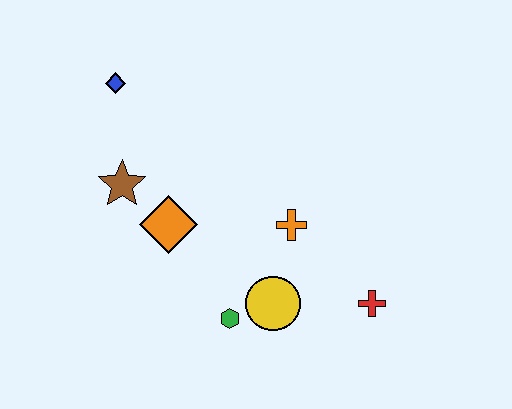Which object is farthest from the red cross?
The blue diamond is farthest from the red cross.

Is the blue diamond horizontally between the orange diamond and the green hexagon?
No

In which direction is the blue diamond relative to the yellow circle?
The blue diamond is above the yellow circle.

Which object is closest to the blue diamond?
The brown star is closest to the blue diamond.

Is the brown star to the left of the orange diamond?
Yes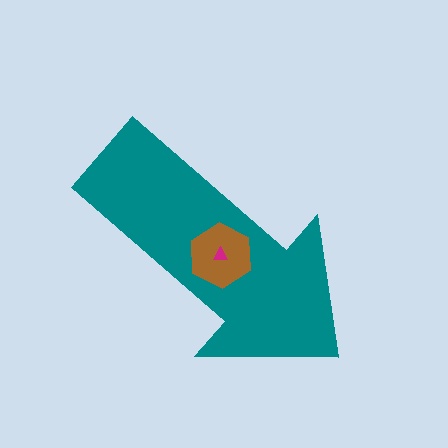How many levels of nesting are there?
3.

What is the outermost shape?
The teal arrow.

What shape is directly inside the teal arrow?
The brown hexagon.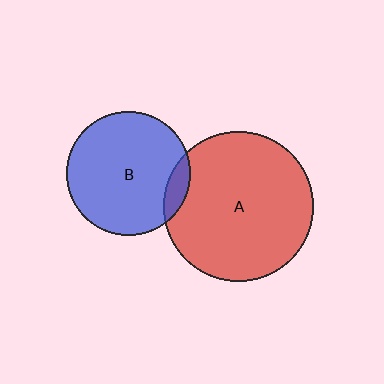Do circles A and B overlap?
Yes.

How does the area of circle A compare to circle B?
Approximately 1.5 times.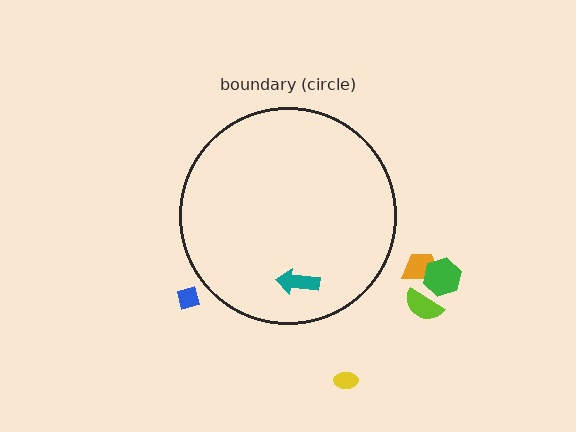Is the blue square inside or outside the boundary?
Outside.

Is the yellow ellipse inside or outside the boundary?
Outside.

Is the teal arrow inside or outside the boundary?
Inside.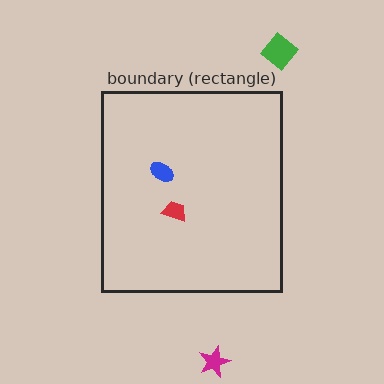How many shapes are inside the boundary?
2 inside, 2 outside.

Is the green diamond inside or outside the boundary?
Outside.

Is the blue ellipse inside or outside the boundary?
Inside.